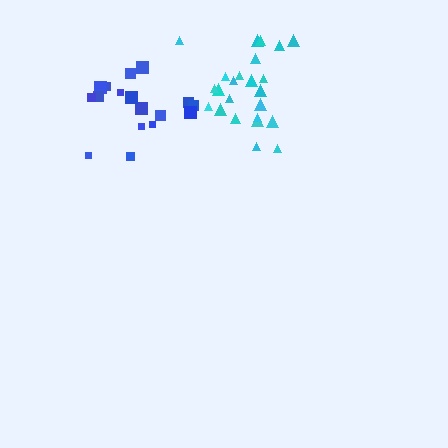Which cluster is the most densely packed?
Cyan.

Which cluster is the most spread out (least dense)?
Blue.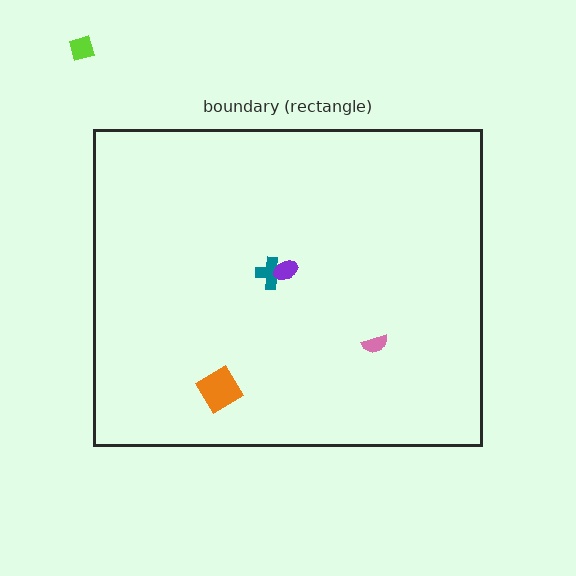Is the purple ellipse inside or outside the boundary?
Inside.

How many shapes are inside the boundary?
4 inside, 1 outside.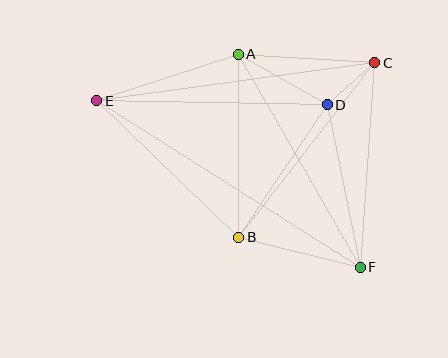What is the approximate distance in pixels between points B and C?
The distance between B and C is approximately 221 pixels.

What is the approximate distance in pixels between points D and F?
The distance between D and F is approximately 166 pixels.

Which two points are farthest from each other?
Points E and F are farthest from each other.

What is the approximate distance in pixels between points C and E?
The distance between C and E is approximately 281 pixels.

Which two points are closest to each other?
Points C and D are closest to each other.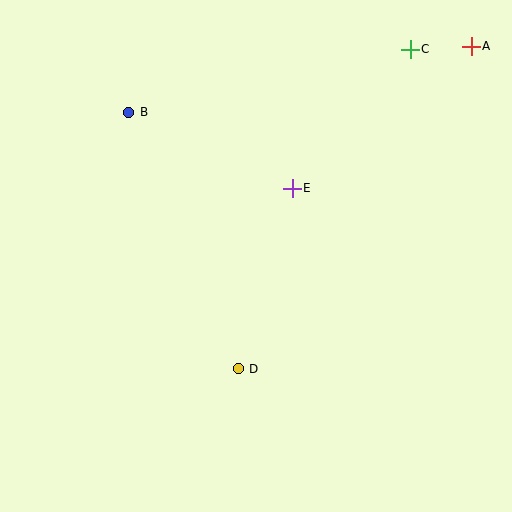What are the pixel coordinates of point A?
Point A is at (471, 46).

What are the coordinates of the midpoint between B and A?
The midpoint between B and A is at (300, 79).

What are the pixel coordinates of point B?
Point B is at (129, 112).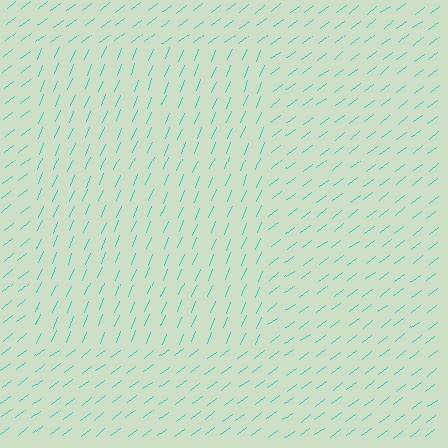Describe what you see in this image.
The image is filled with small cyan line segments. A rectangle region in the image has lines oriented differently from the surrounding lines, creating a visible texture boundary.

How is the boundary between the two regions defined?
The boundary is defined purely by a change in line orientation (approximately 30 degrees difference). All lines are the same color and thickness.